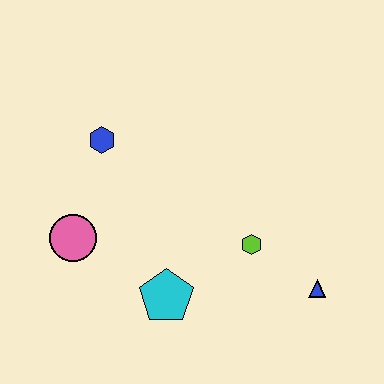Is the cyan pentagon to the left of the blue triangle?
Yes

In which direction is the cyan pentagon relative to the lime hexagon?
The cyan pentagon is to the left of the lime hexagon.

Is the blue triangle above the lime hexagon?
No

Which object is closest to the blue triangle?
The lime hexagon is closest to the blue triangle.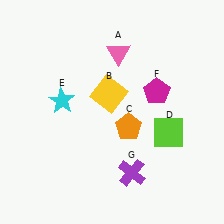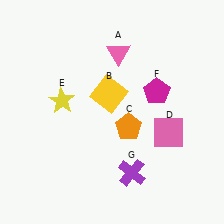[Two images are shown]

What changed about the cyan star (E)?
In Image 1, E is cyan. In Image 2, it changed to yellow.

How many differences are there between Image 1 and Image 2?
There are 2 differences between the two images.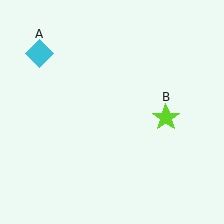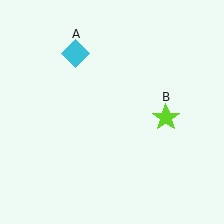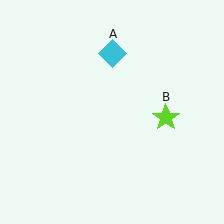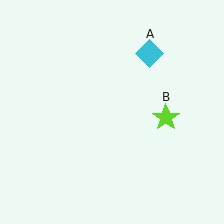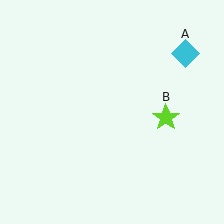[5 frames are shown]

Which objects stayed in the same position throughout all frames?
Lime star (object B) remained stationary.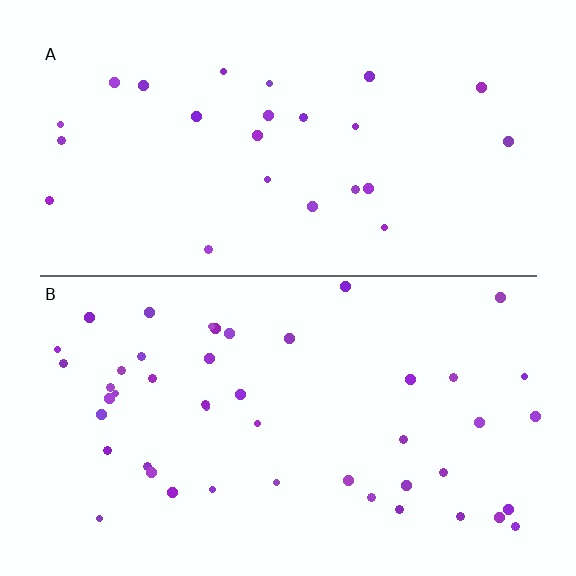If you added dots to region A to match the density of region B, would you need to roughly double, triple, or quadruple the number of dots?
Approximately double.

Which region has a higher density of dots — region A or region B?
B (the bottom).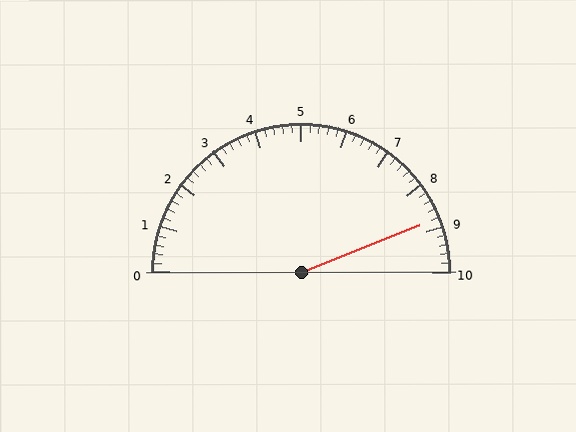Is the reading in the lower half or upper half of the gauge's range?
The reading is in the upper half of the range (0 to 10).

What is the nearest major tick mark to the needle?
The nearest major tick mark is 9.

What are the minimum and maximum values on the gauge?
The gauge ranges from 0 to 10.